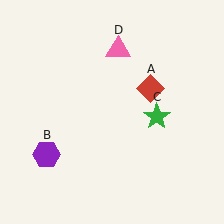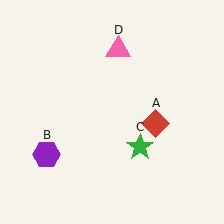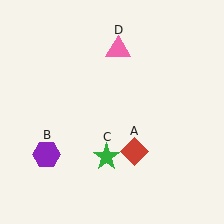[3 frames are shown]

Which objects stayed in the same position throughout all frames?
Purple hexagon (object B) and pink triangle (object D) remained stationary.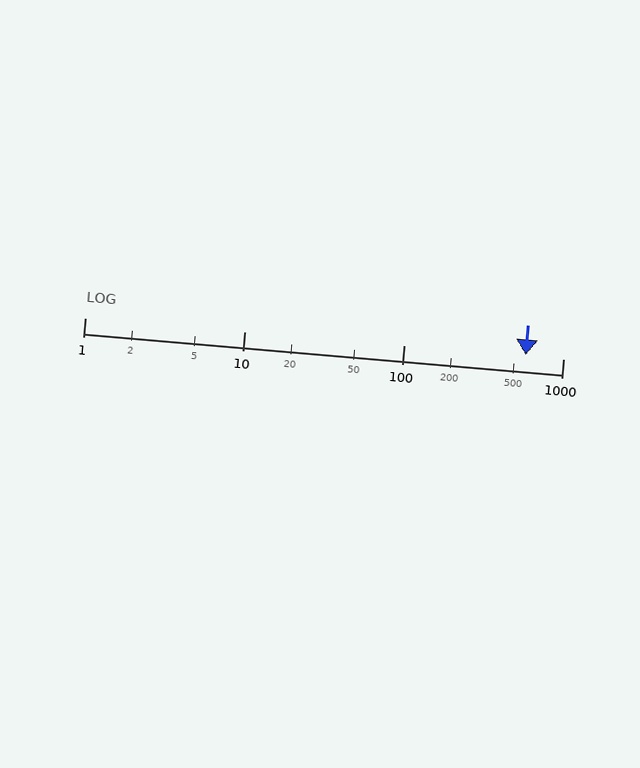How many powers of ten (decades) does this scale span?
The scale spans 3 decades, from 1 to 1000.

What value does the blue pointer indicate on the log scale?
The pointer indicates approximately 580.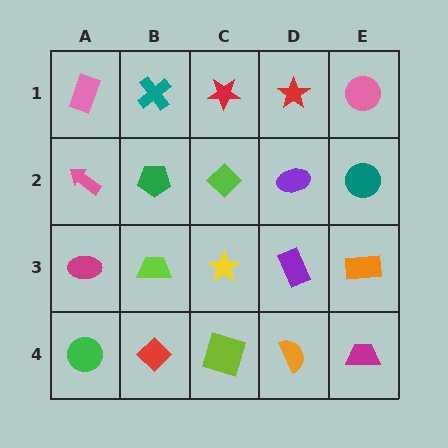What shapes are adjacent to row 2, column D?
A red star (row 1, column D), a purple rectangle (row 3, column D), a lime diamond (row 2, column C), a teal circle (row 2, column E).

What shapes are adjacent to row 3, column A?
A pink arrow (row 2, column A), a green circle (row 4, column A), a lime trapezoid (row 3, column B).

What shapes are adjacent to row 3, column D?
A purple ellipse (row 2, column D), an orange semicircle (row 4, column D), a yellow star (row 3, column C), an orange rectangle (row 3, column E).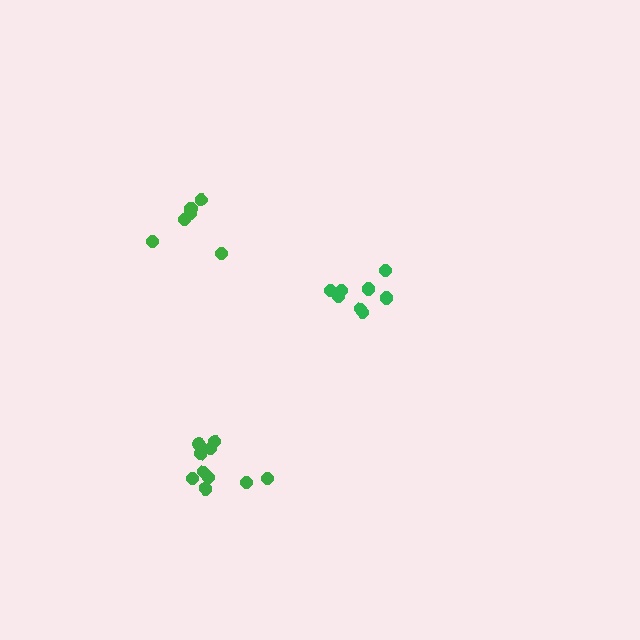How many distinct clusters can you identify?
There are 3 distinct clusters.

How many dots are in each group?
Group 1: 8 dots, Group 2: 6 dots, Group 3: 10 dots (24 total).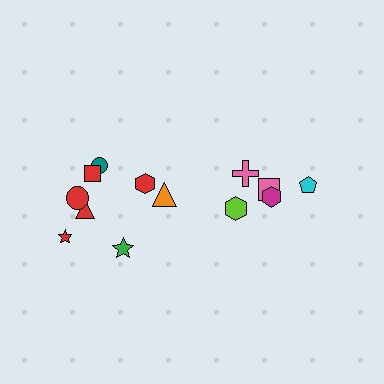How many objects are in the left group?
There are 8 objects.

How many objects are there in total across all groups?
There are 13 objects.